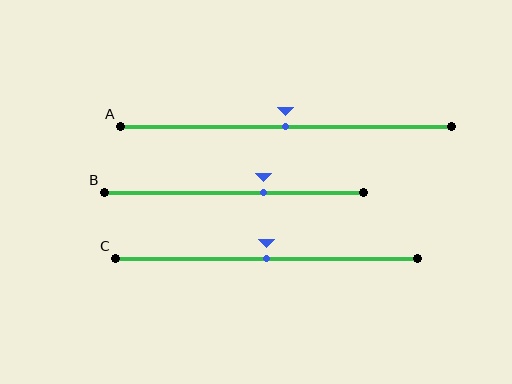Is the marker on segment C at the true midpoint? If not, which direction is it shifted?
Yes, the marker on segment C is at the true midpoint.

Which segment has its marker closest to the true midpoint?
Segment A has its marker closest to the true midpoint.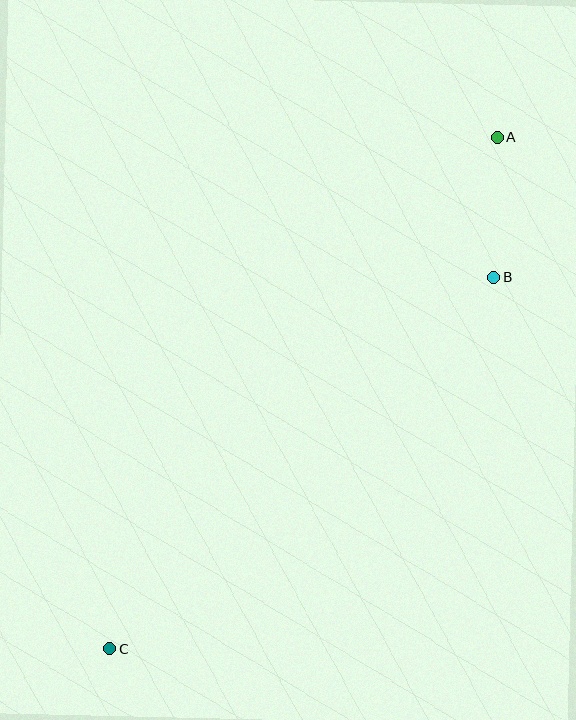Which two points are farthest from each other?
Points A and C are farthest from each other.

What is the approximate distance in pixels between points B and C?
The distance between B and C is approximately 534 pixels.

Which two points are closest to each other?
Points A and B are closest to each other.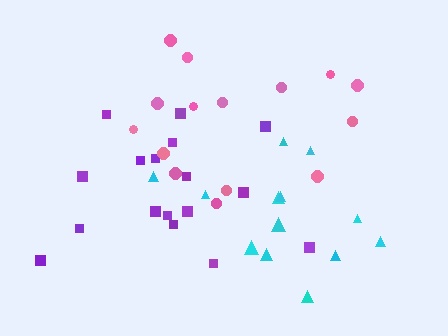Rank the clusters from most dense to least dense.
purple, cyan, pink.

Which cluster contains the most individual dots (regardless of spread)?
Purple (17).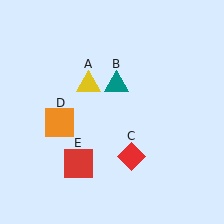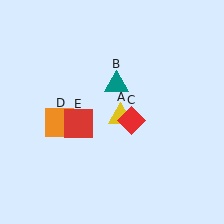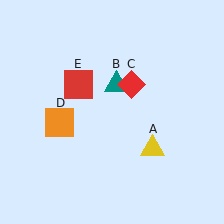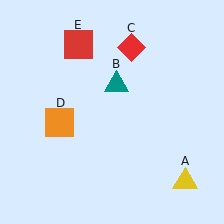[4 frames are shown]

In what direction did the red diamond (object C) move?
The red diamond (object C) moved up.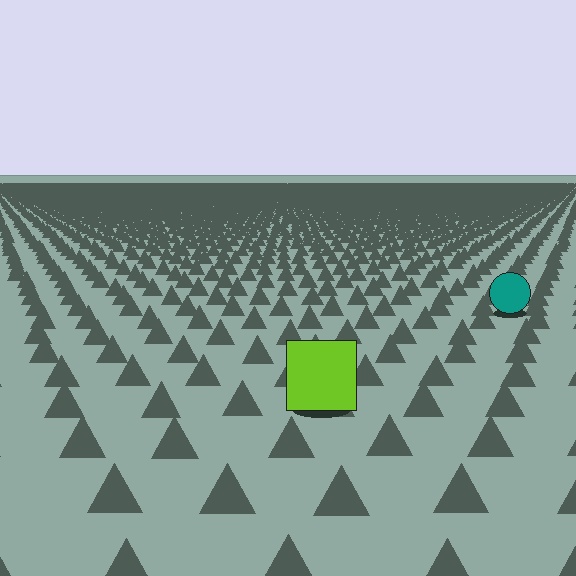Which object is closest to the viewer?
The lime square is closest. The texture marks near it are larger and more spread out.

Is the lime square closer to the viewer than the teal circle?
Yes. The lime square is closer — you can tell from the texture gradient: the ground texture is coarser near it.